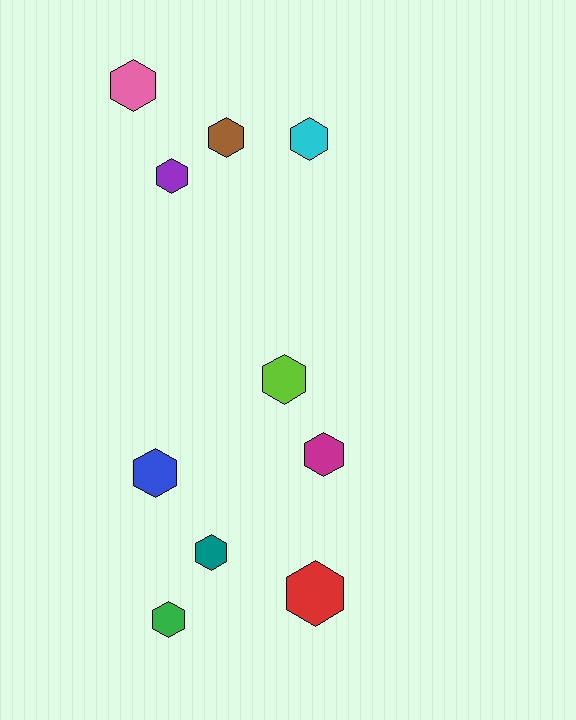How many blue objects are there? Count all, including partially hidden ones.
There is 1 blue object.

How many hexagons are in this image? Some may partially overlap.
There are 10 hexagons.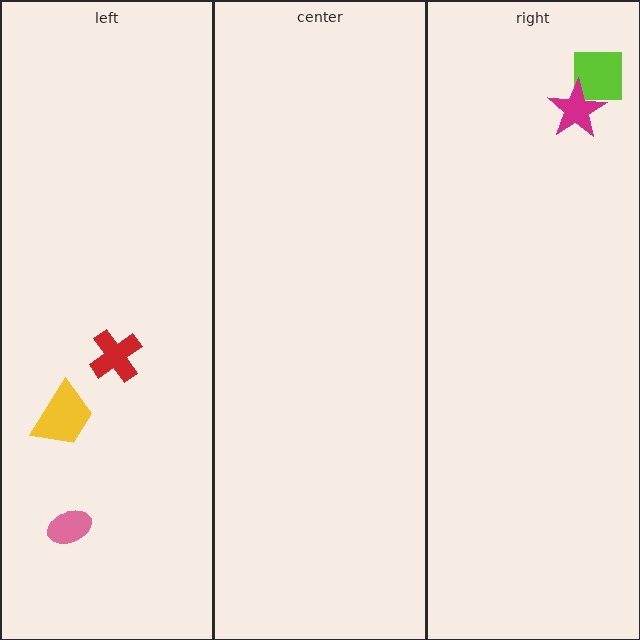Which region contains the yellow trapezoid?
The left region.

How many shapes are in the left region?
3.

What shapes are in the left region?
The yellow trapezoid, the red cross, the pink ellipse.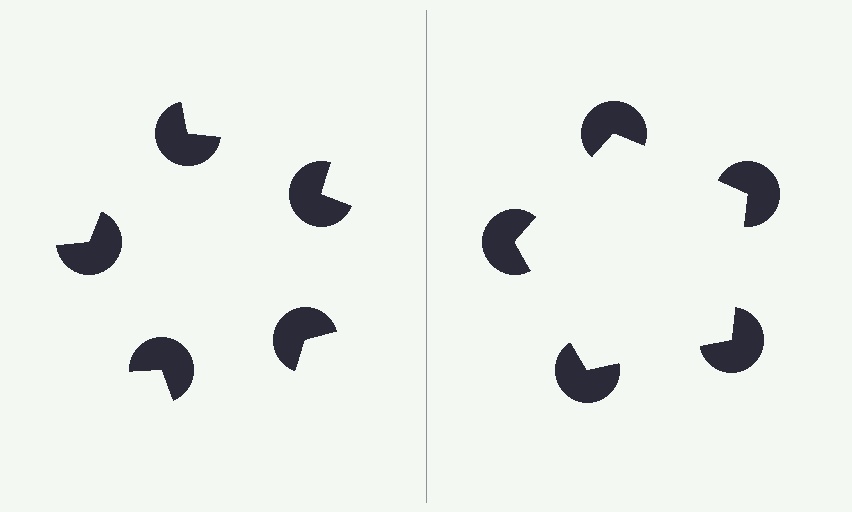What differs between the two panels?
The pac-man discs are positioned identically on both sides; only the wedge orientations differ. On the right they align to a pentagon; on the left they are misaligned.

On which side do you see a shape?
An illusory pentagon appears on the right side. On the left side the wedge cuts are rotated, so no coherent shape forms.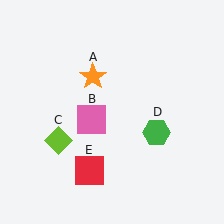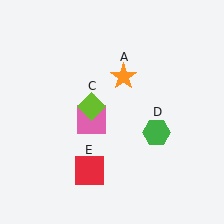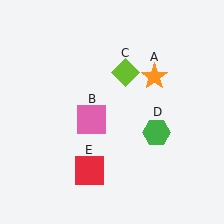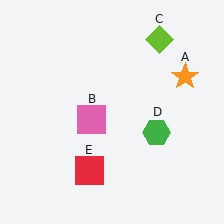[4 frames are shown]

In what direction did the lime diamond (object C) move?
The lime diamond (object C) moved up and to the right.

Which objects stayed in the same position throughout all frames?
Pink square (object B) and green hexagon (object D) and red square (object E) remained stationary.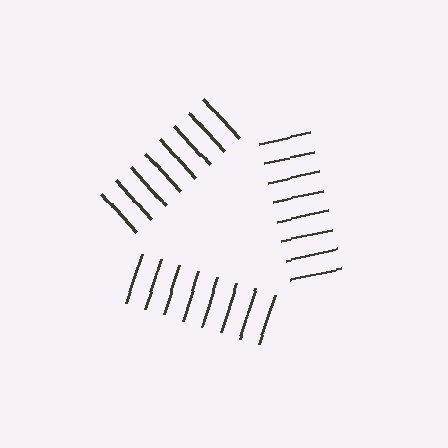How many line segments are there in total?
24 — 8 along each of the 3 edges.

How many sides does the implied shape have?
3 sides — the line-ends trace a triangle.